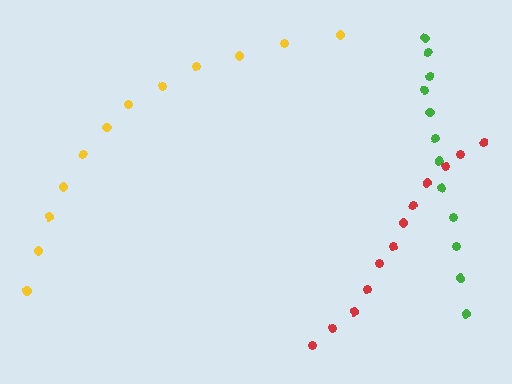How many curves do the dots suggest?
There are 3 distinct paths.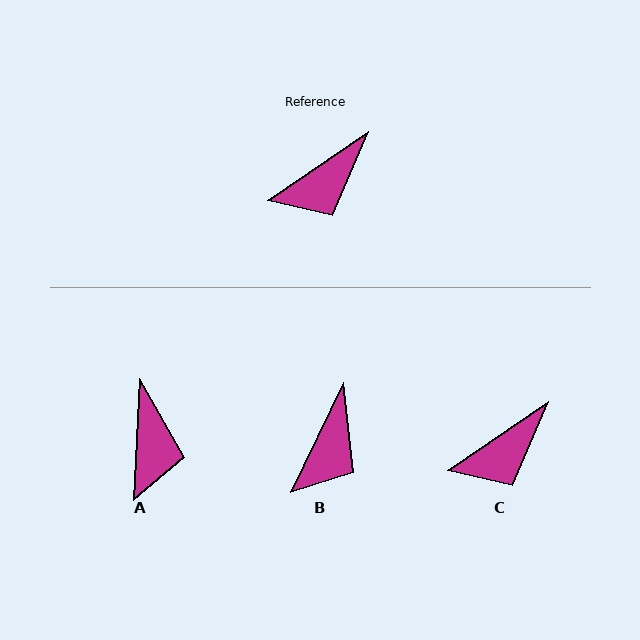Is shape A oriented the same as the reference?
No, it is off by about 52 degrees.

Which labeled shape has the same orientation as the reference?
C.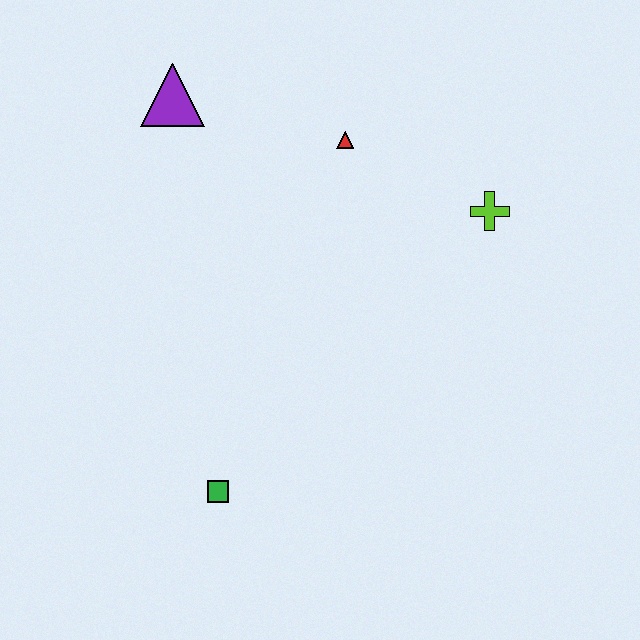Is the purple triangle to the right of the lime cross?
No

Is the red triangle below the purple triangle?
Yes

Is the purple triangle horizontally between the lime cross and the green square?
No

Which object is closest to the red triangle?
The lime cross is closest to the red triangle.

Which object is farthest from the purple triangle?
The green square is farthest from the purple triangle.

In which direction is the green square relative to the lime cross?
The green square is below the lime cross.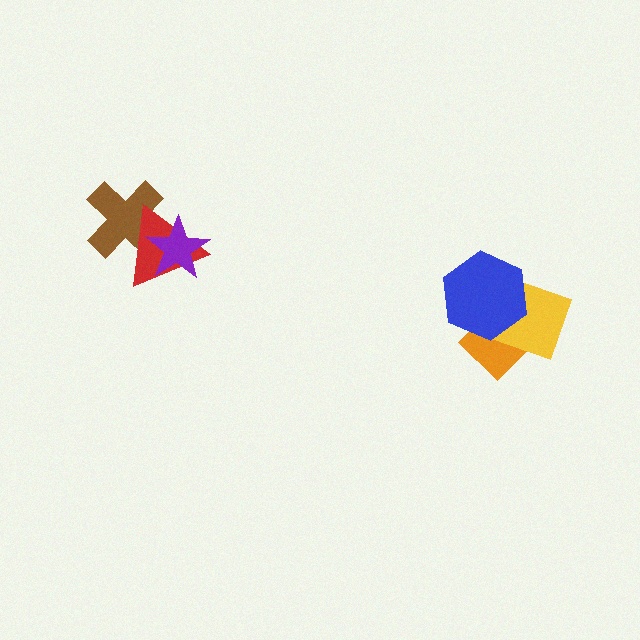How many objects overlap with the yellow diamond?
2 objects overlap with the yellow diamond.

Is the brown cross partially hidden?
Yes, it is partially covered by another shape.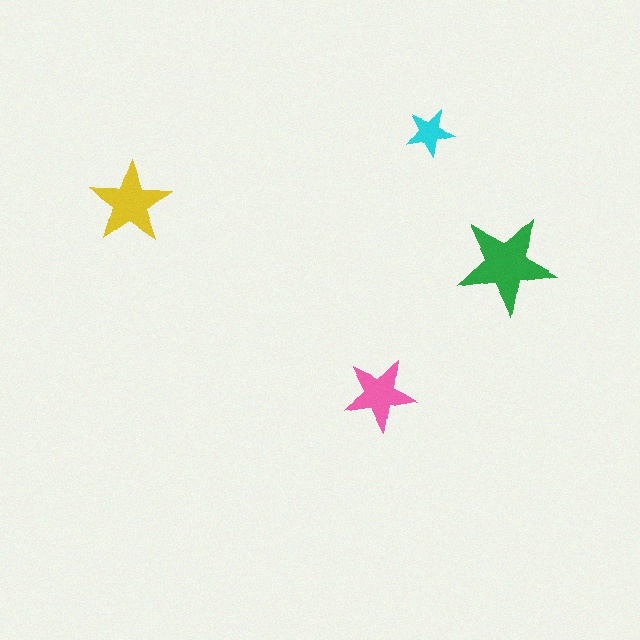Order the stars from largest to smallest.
the green one, the yellow one, the pink one, the cyan one.